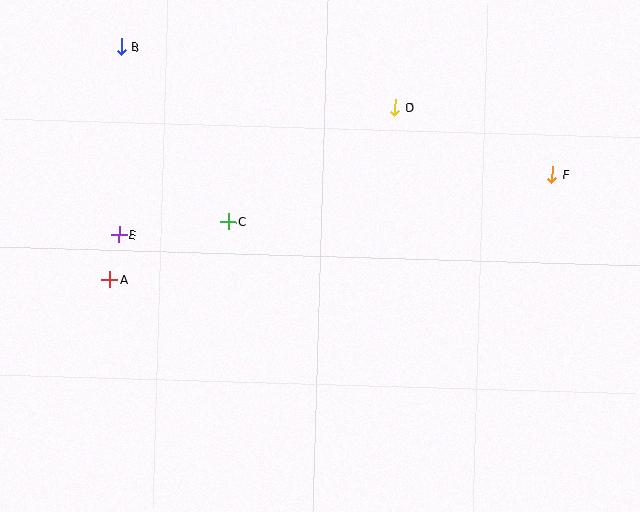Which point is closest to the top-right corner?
Point F is closest to the top-right corner.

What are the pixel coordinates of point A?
Point A is at (110, 280).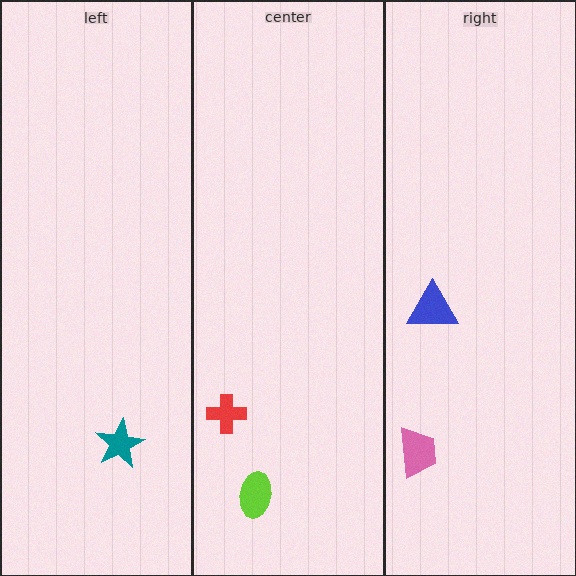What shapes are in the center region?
The lime ellipse, the red cross.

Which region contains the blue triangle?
The right region.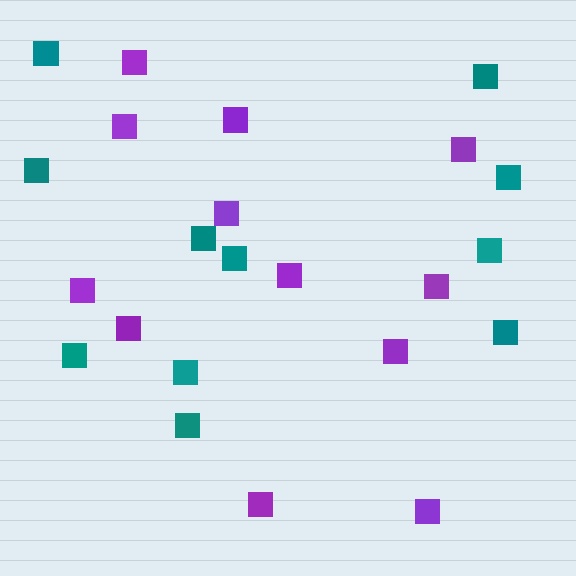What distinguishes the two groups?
There are 2 groups: one group of teal squares (11) and one group of purple squares (12).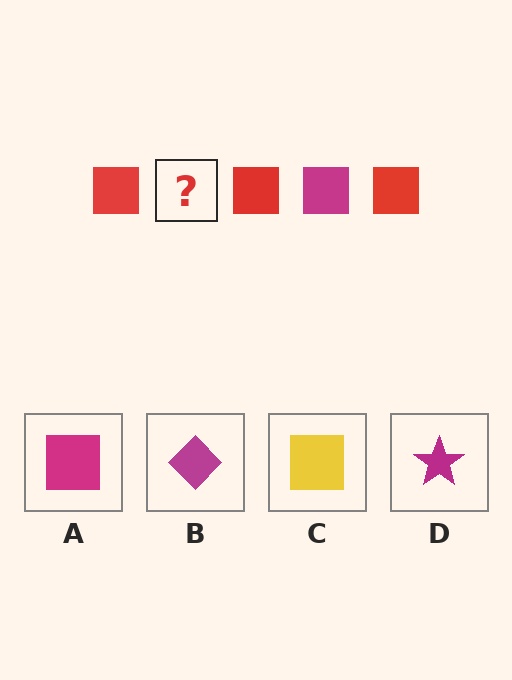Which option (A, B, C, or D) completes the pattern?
A.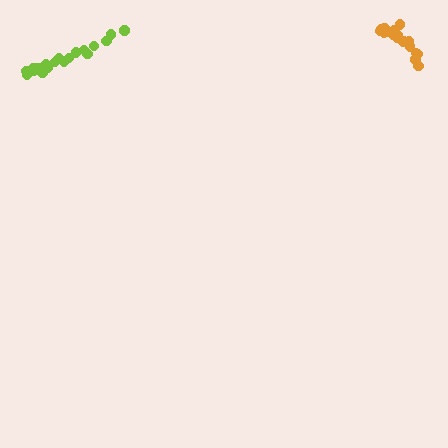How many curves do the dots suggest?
There are 2 distinct paths.